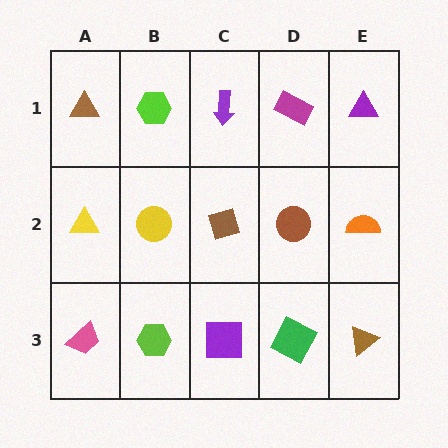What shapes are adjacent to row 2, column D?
A magenta rectangle (row 1, column D), a green square (row 3, column D), a brown diamond (row 2, column C), an orange semicircle (row 2, column E).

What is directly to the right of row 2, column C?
A brown circle.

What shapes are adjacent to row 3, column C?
A brown diamond (row 2, column C), a lime hexagon (row 3, column B), a green square (row 3, column D).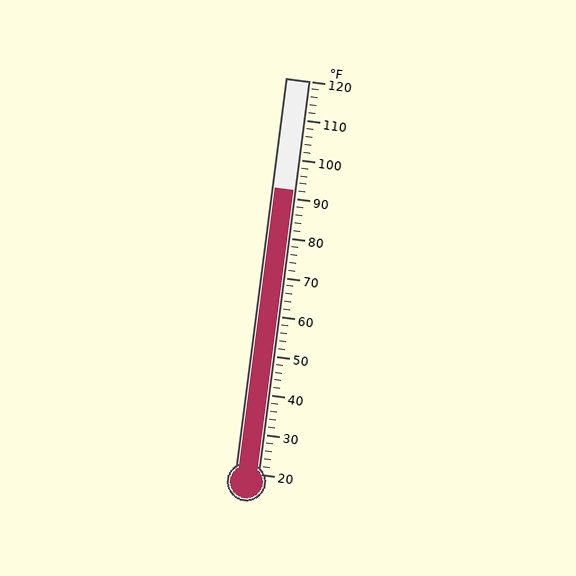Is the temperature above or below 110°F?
The temperature is below 110°F.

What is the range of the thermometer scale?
The thermometer scale ranges from 20°F to 120°F.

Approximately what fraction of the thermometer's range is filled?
The thermometer is filled to approximately 70% of its range.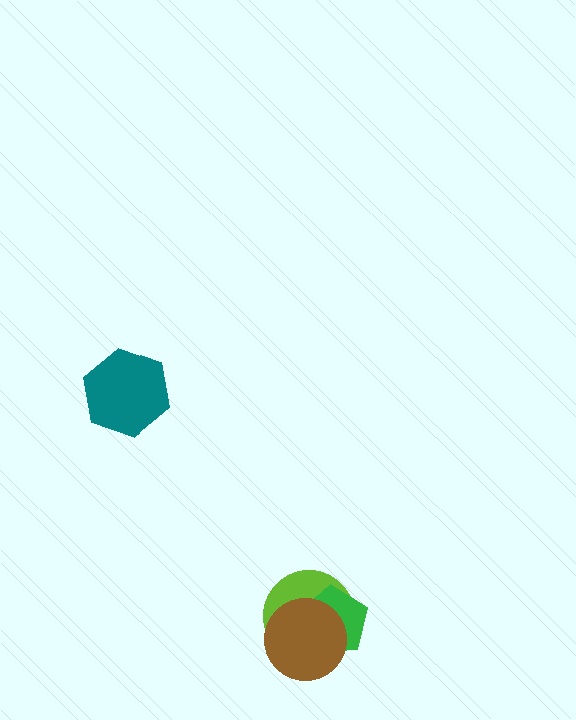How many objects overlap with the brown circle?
2 objects overlap with the brown circle.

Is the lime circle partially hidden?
Yes, it is partially covered by another shape.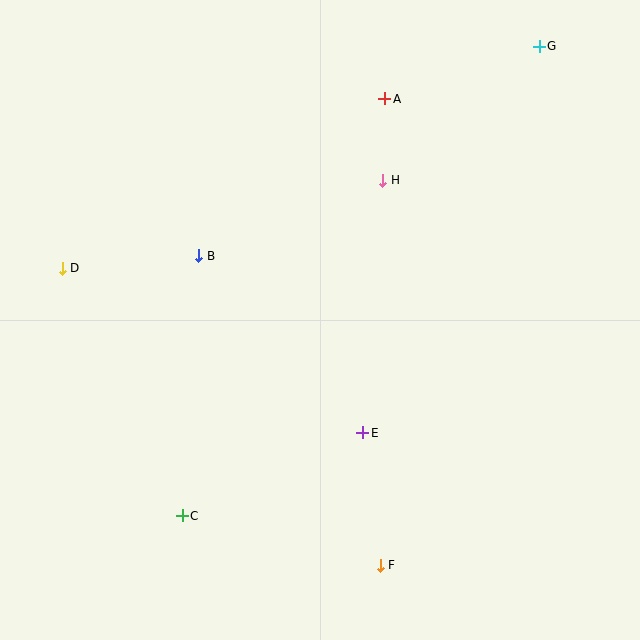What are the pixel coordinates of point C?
Point C is at (182, 516).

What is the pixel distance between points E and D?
The distance between E and D is 342 pixels.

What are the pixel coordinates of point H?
Point H is at (383, 180).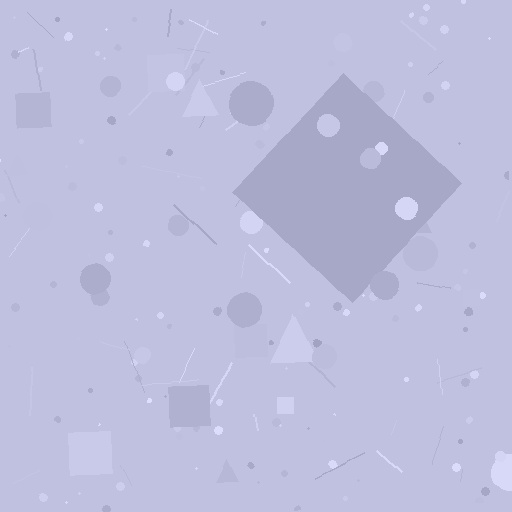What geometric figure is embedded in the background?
A diamond is embedded in the background.